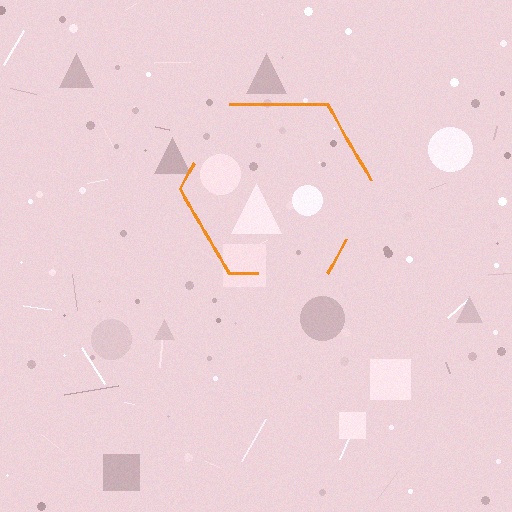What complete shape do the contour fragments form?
The contour fragments form a hexagon.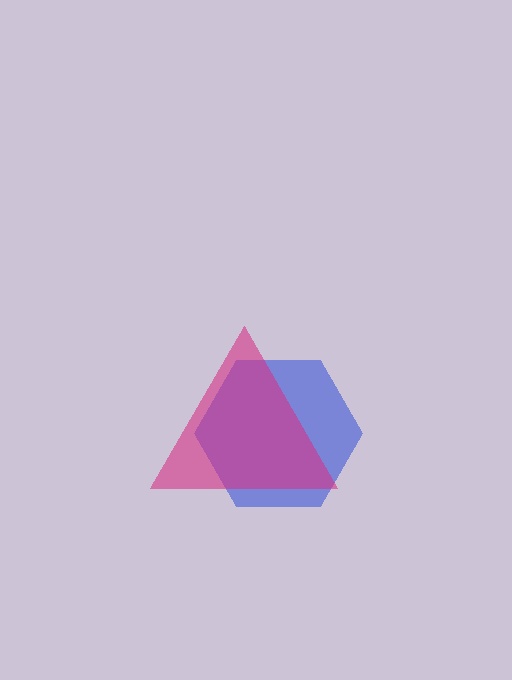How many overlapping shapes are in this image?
There are 2 overlapping shapes in the image.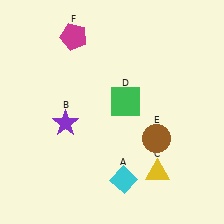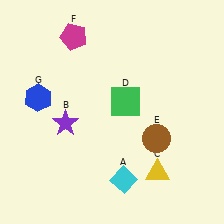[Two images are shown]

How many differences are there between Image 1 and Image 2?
There is 1 difference between the two images.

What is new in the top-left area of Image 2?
A blue hexagon (G) was added in the top-left area of Image 2.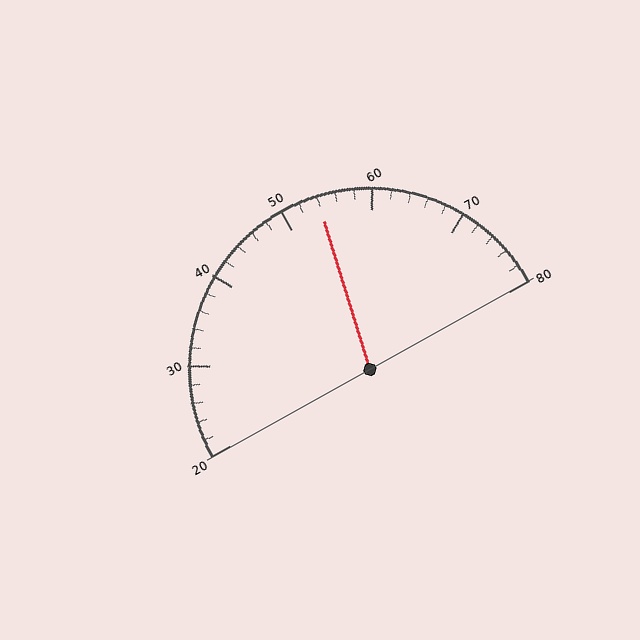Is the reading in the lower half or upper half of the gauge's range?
The reading is in the upper half of the range (20 to 80).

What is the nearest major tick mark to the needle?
The nearest major tick mark is 50.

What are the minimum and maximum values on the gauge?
The gauge ranges from 20 to 80.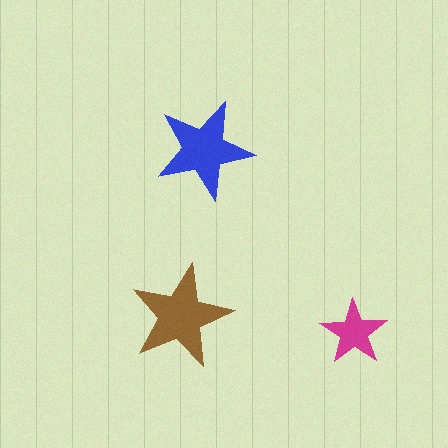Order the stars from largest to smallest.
the brown one, the blue one, the magenta one.